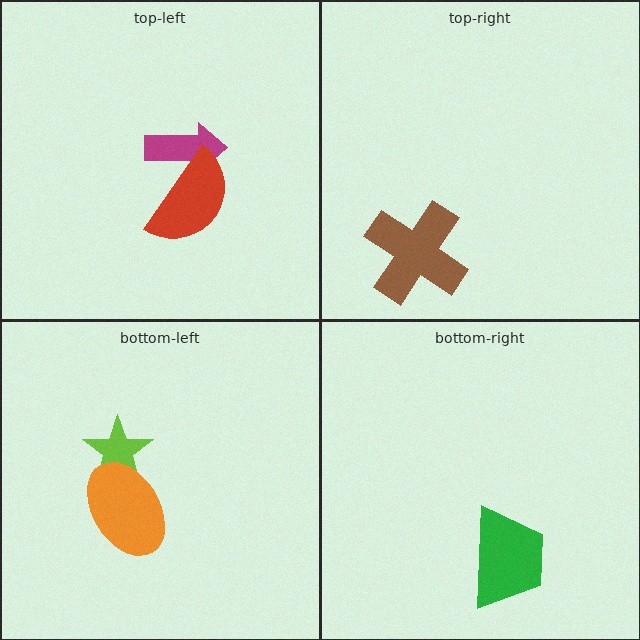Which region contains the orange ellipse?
The bottom-left region.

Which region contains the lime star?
The bottom-left region.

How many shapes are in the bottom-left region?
2.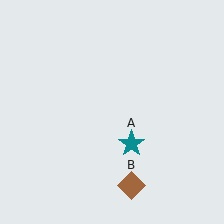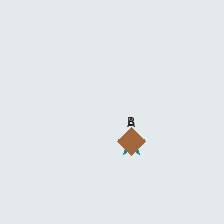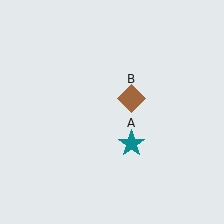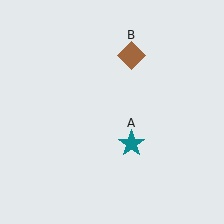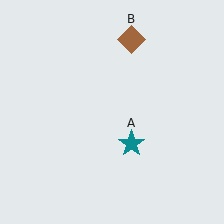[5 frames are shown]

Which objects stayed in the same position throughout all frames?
Teal star (object A) remained stationary.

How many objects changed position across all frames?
1 object changed position: brown diamond (object B).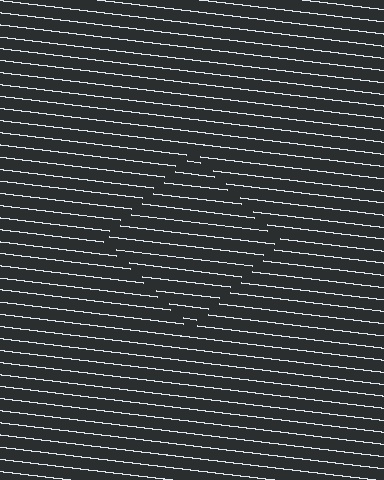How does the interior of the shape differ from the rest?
The interior of the shape contains the same grating, shifted by half a period — the contour is defined by the phase discontinuity where line-ends from the inner and outer gratings abut.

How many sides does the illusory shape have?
4 sides — the line-ends trace a square.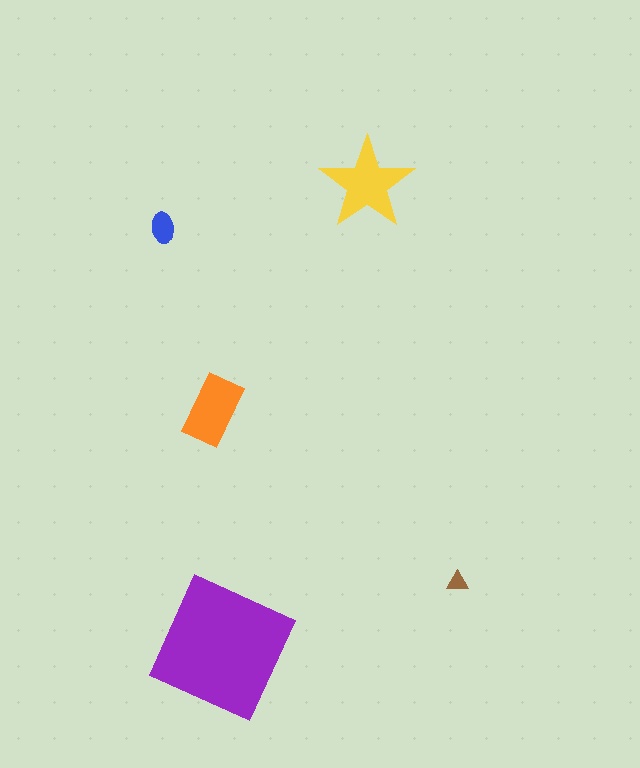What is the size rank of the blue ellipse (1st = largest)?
4th.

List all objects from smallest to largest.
The brown triangle, the blue ellipse, the orange rectangle, the yellow star, the purple square.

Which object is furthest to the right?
The brown triangle is rightmost.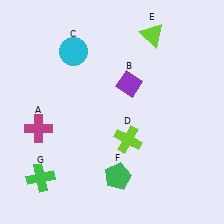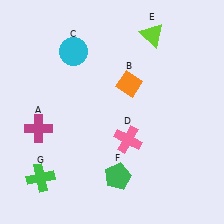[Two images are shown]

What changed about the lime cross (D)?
In Image 1, D is lime. In Image 2, it changed to pink.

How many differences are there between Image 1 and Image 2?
There are 2 differences between the two images.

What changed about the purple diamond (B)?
In Image 1, B is purple. In Image 2, it changed to orange.